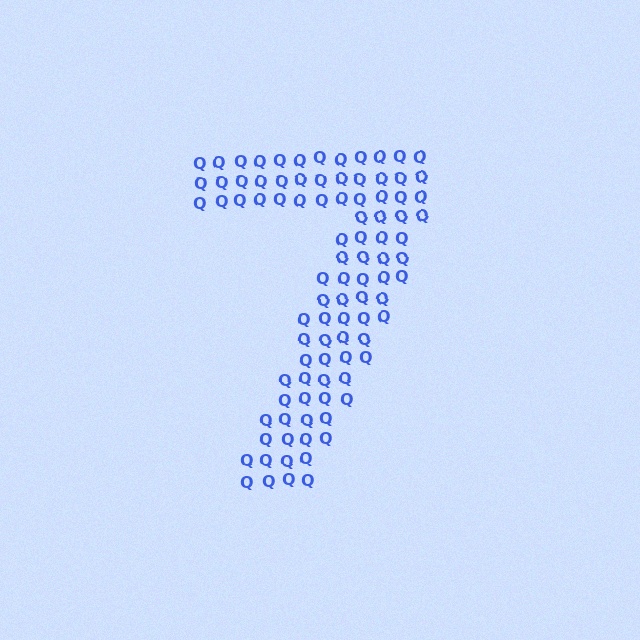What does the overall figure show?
The overall figure shows the digit 7.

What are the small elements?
The small elements are letter Q's.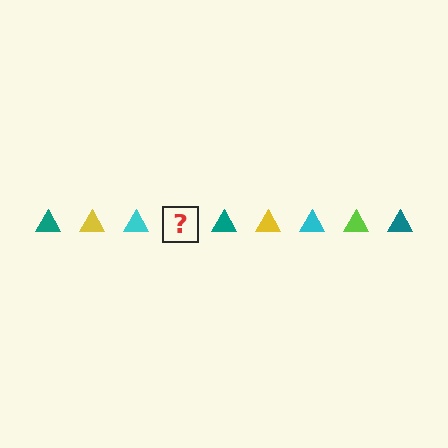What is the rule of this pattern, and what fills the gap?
The rule is that the pattern cycles through teal, yellow, cyan, lime triangles. The gap should be filled with a lime triangle.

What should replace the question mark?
The question mark should be replaced with a lime triangle.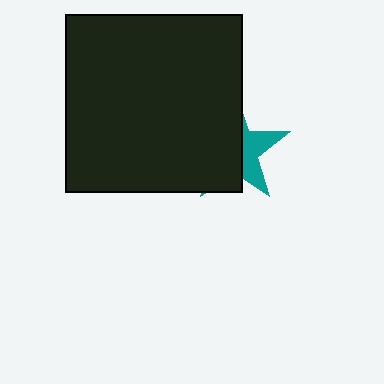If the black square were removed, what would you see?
You would see the complete teal star.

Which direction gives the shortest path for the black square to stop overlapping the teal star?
Moving left gives the shortest separation.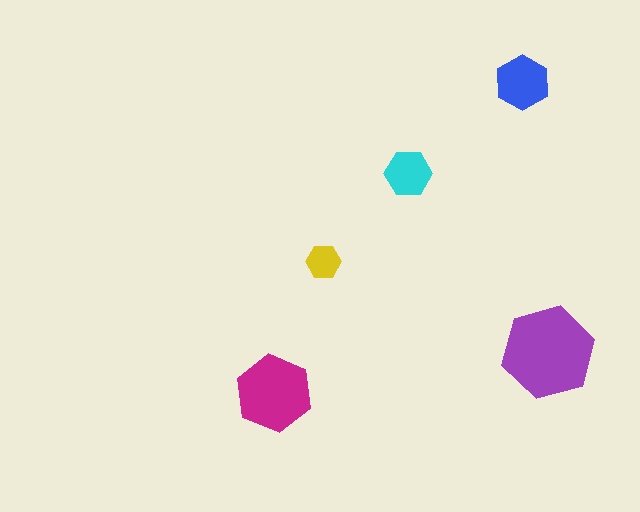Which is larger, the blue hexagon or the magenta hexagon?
The magenta one.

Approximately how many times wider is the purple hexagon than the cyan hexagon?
About 2 times wider.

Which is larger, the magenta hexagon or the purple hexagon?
The purple one.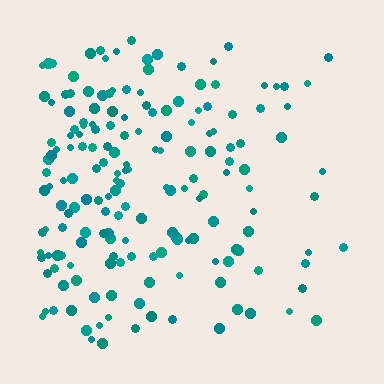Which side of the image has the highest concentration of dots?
The left.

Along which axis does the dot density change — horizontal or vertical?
Horizontal.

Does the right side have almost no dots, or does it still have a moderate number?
Still a moderate number, just noticeably fewer than the left.